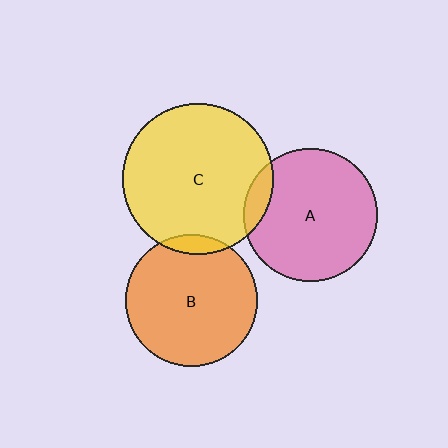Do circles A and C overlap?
Yes.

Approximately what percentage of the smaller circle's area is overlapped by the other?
Approximately 10%.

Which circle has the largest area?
Circle C (yellow).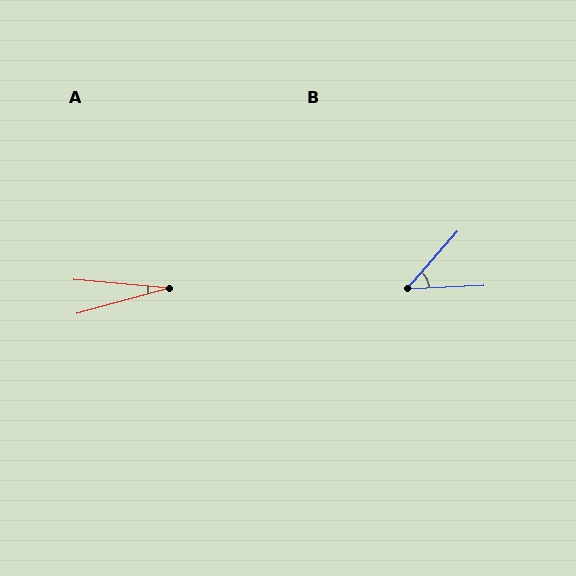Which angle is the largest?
B, at approximately 46 degrees.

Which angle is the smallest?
A, at approximately 21 degrees.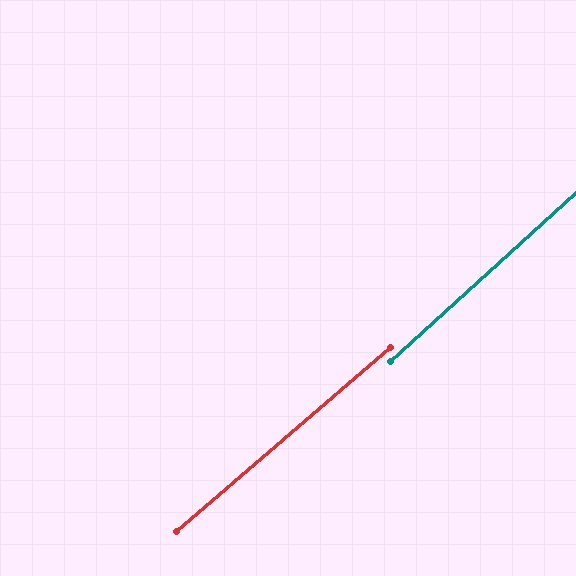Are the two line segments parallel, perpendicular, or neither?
Parallel — their directions differ by only 1.6°.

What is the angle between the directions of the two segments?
Approximately 2 degrees.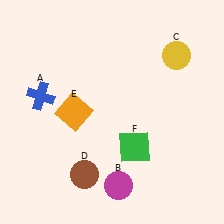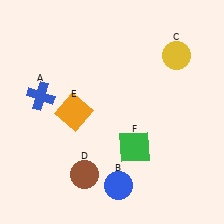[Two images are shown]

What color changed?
The circle (B) changed from magenta in Image 1 to blue in Image 2.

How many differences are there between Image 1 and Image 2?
There is 1 difference between the two images.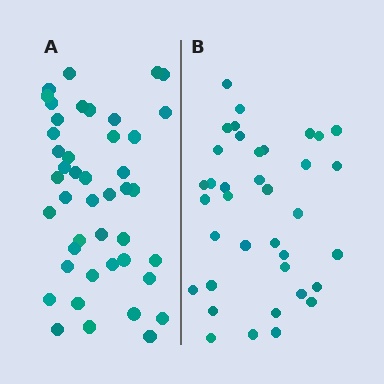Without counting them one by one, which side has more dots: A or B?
Region A (the left region) has more dots.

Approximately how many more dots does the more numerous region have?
Region A has roughly 8 or so more dots than region B.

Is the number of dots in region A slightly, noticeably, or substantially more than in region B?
Region A has only slightly more — the two regions are fairly close. The ratio is roughly 1.2 to 1.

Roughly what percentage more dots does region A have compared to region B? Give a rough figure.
About 20% more.